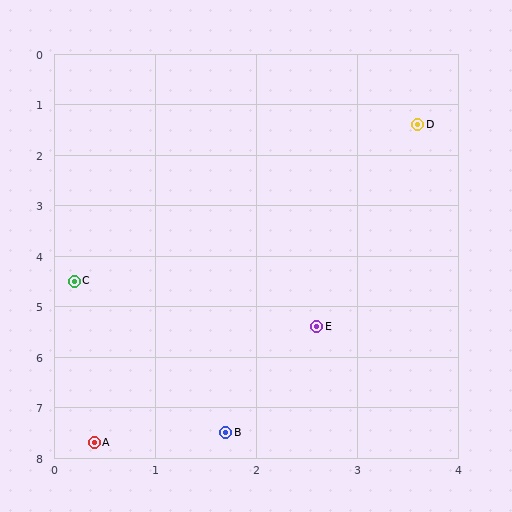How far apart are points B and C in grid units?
Points B and C are about 3.4 grid units apart.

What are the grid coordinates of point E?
Point E is at approximately (2.6, 5.4).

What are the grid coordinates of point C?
Point C is at approximately (0.2, 4.5).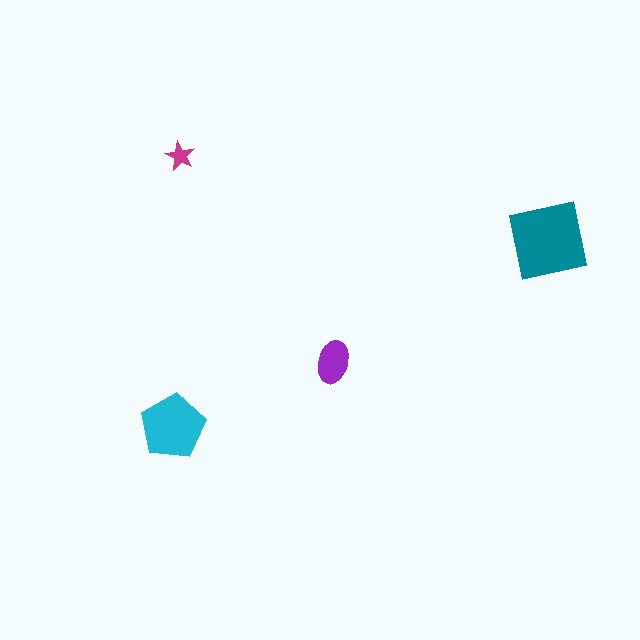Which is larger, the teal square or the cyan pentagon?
The teal square.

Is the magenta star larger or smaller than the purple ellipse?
Smaller.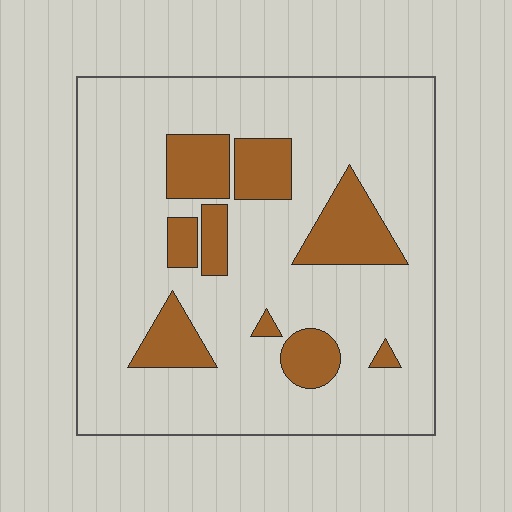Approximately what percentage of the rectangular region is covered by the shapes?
Approximately 20%.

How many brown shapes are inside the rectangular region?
9.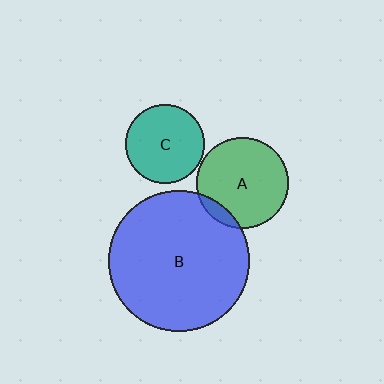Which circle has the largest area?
Circle B (blue).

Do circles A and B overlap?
Yes.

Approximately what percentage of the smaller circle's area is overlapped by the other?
Approximately 10%.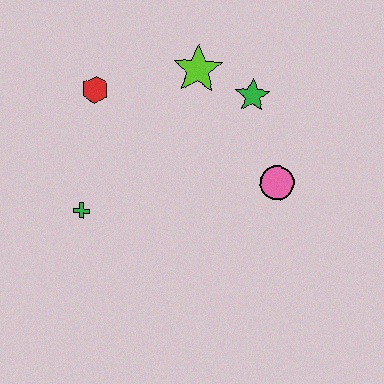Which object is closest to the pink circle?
The green star is closest to the pink circle.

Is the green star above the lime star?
No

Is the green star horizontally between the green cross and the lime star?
No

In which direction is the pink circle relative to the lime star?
The pink circle is below the lime star.